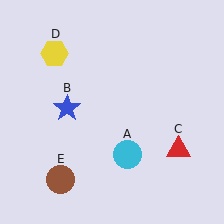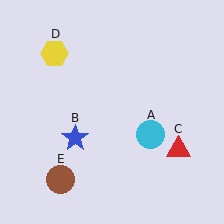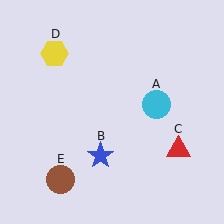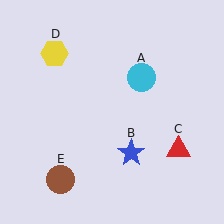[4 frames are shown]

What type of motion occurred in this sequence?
The cyan circle (object A), blue star (object B) rotated counterclockwise around the center of the scene.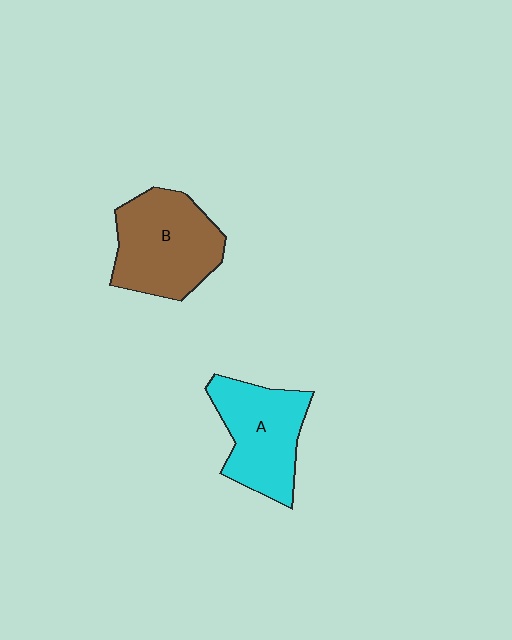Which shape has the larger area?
Shape B (brown).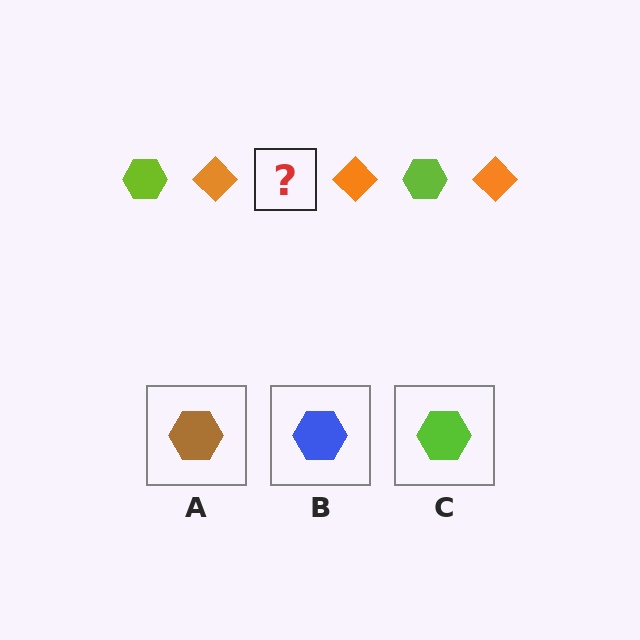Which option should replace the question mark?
Option C.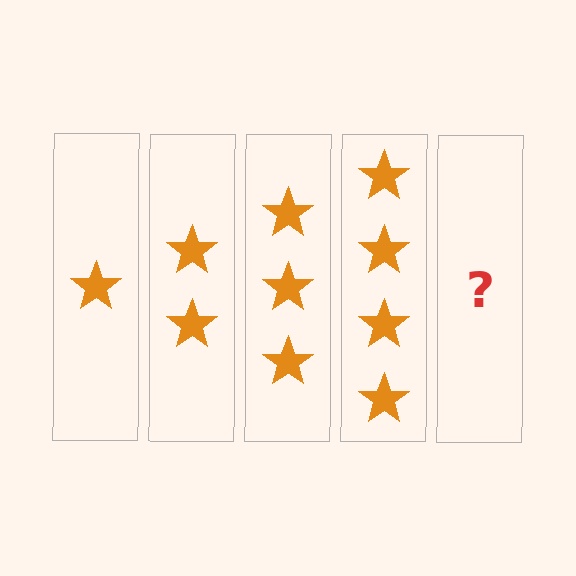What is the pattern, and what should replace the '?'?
The pattern is that each step adds one more star. The '?' should be 5 stars.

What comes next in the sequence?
The next element should be 5 stars.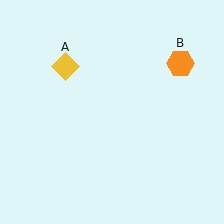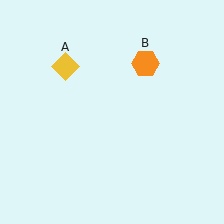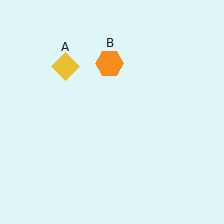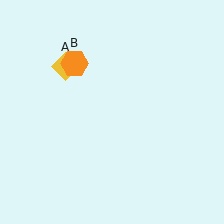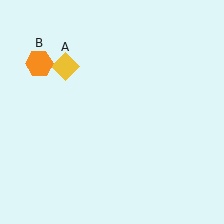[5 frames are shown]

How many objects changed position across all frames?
1 object changed position: orange hexagon (object B).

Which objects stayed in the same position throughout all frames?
Yellow diamond (object A) remained stationary.